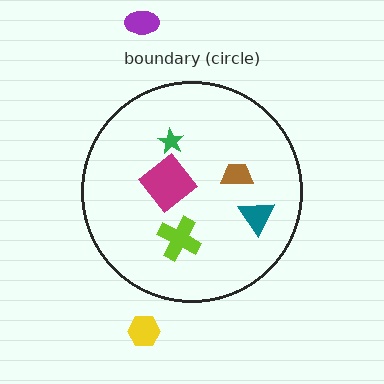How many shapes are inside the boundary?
5 inside, 2 outside.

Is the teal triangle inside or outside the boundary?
Inside.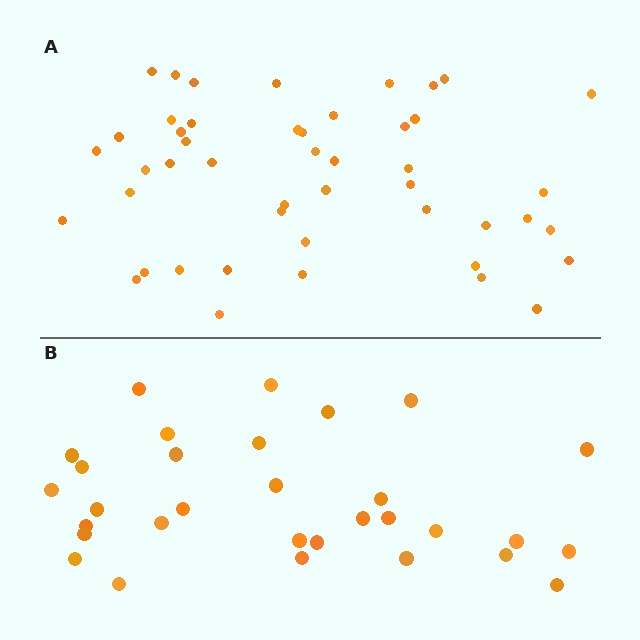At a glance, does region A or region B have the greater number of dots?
Region A (the top region) has more dots.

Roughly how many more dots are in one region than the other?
Region A has approximately 15 more dots than region B.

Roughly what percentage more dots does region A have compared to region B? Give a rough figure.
About 50% more.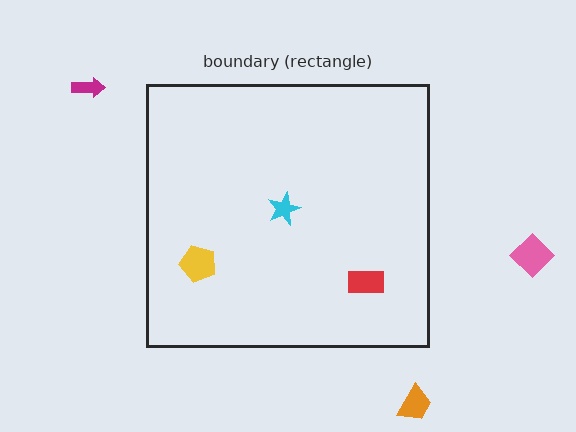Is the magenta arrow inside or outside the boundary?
Outside.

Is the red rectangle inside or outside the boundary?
Inside.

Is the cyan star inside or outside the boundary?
Inside.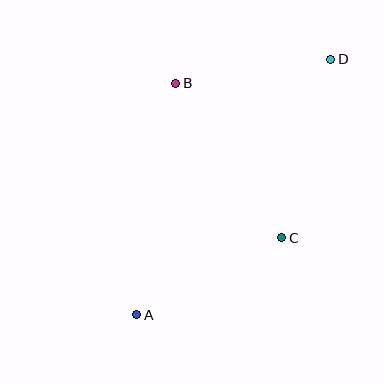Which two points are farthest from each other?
Points A and D are farthest from each other.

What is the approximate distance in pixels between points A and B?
The distance between A and B is approximately 235 pixels.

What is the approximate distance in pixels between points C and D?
The distance between C and D is approximately 185 pixels.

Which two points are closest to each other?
Points B and D are closest to each other.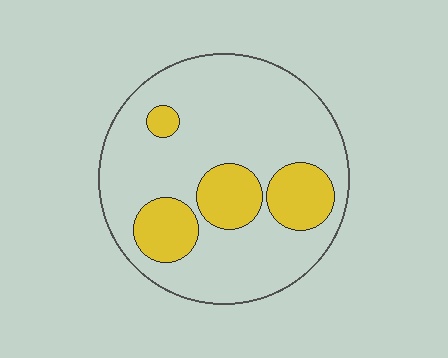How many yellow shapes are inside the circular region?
4.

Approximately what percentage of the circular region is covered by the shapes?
Approximately 25%.